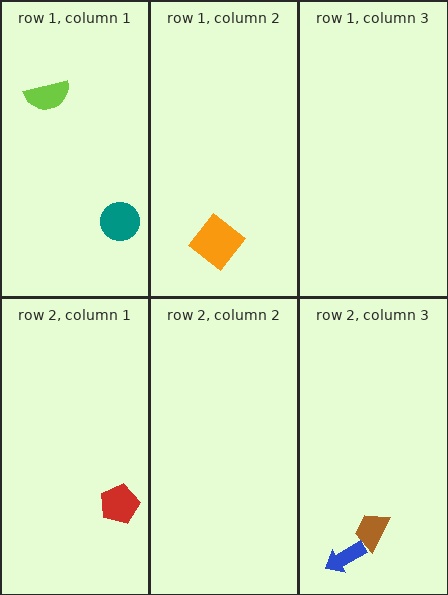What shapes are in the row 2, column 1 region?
The red pentagon.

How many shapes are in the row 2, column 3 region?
2.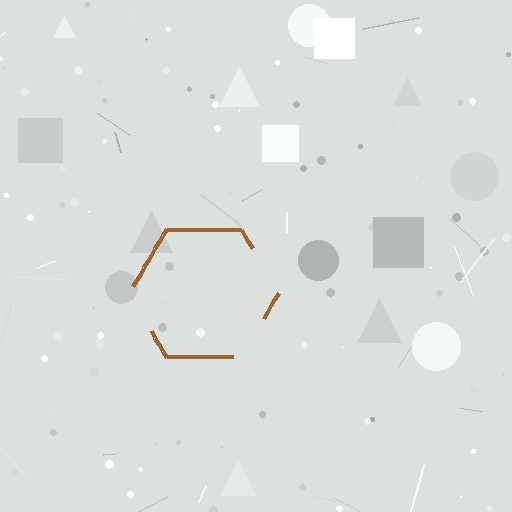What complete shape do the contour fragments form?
The contour fragments form a hexagon.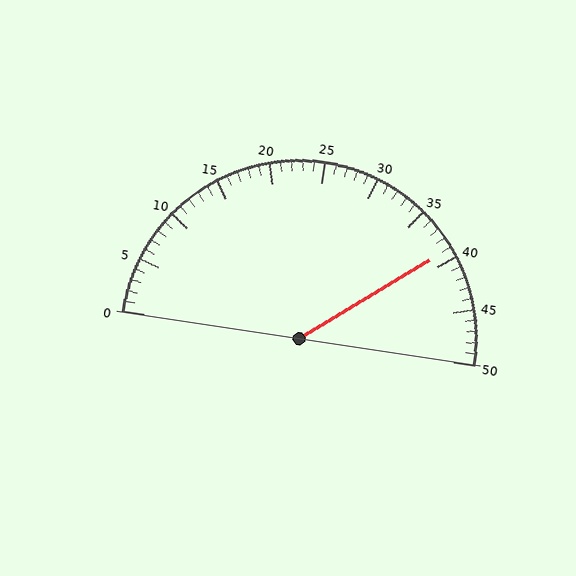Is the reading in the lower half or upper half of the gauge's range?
The reading is in the upper half of the range (0 to 50).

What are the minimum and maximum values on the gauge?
The gauge ranges from 0 to 50.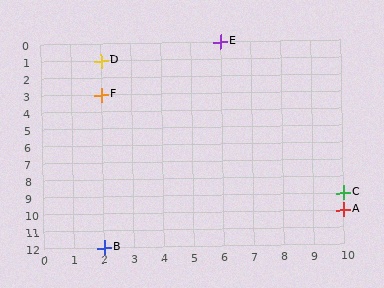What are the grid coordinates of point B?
Point B is at grid coordinates (2, 12).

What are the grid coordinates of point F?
Point F is at grid coordinates (2, 3).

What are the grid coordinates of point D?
Point D is at grid coordinates (2, 1).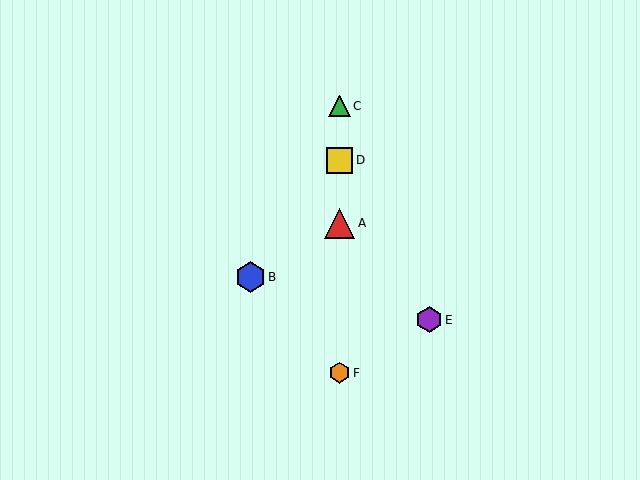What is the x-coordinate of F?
Object F is at x≈339.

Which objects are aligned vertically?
Objects A, C, D, F are aligned vertically.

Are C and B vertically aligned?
No, C is at x≈339 and B is at x≈250.